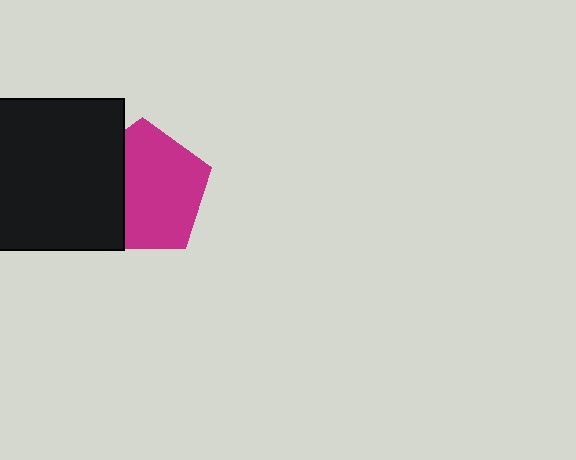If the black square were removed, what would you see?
You would see the complete magenta pentagon.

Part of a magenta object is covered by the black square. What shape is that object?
It is a pentagon.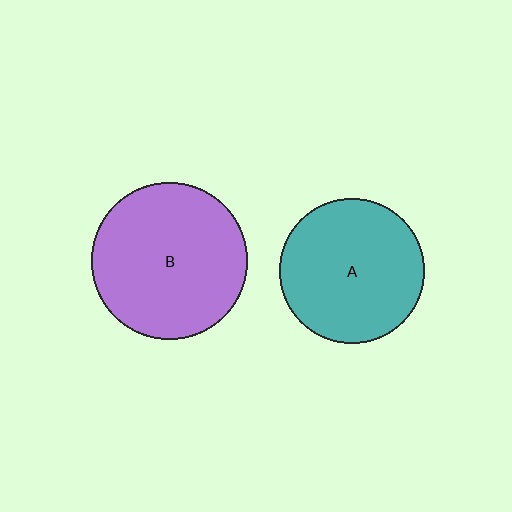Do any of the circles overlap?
No, none of the circles overlap.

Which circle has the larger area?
Circle B (purple).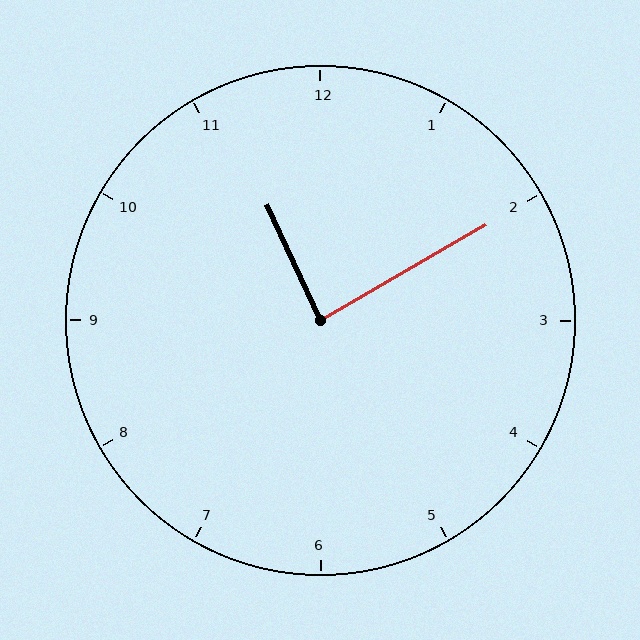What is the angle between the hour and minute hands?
Approximately 85 degrees.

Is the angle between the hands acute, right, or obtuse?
It is right.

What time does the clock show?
11:10.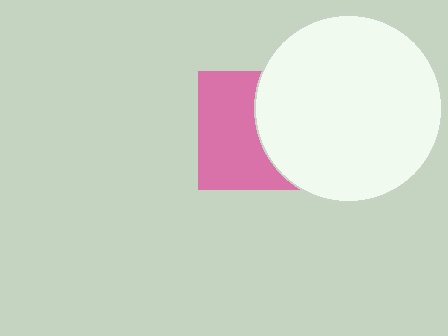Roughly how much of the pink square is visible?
About half of it is visible (roughly 55%).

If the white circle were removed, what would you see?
You would see the complete pink square.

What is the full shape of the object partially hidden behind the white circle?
The partially hidden object is a pink square.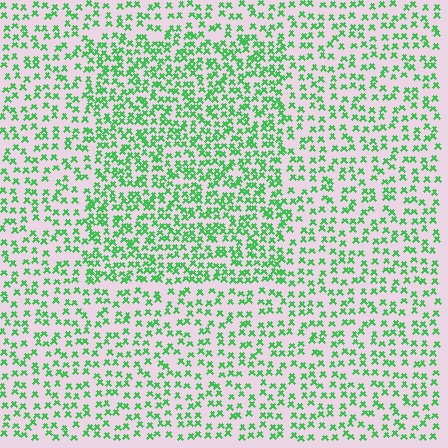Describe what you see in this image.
The image contains small green elements arranged at two different densities. A rectangle-shaped region is visible where the elements are more densely packed than the surrounding area.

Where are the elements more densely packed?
The elements are more densely packed inside the rectangle boundary.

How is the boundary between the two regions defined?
The boundary is defined by a change in element density (approximately 1.7x ratio). All elements are the same color, size, and shape.